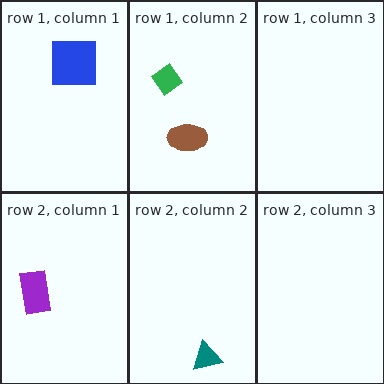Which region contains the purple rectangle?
The row 2, column 1 region.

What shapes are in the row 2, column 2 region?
The teal triangle.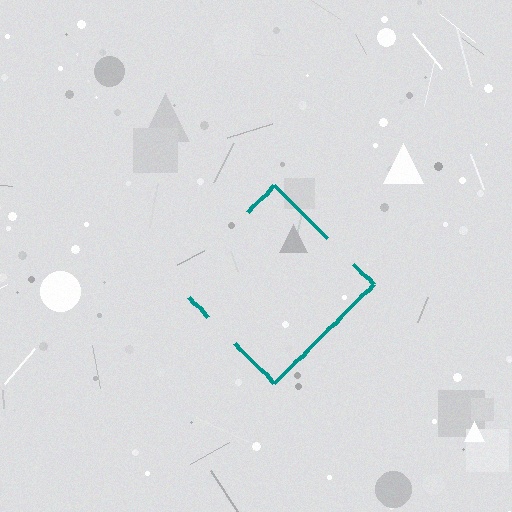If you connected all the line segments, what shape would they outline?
They would outline a diamond.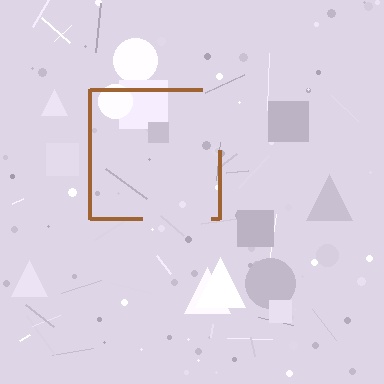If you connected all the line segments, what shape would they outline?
They would outline a square.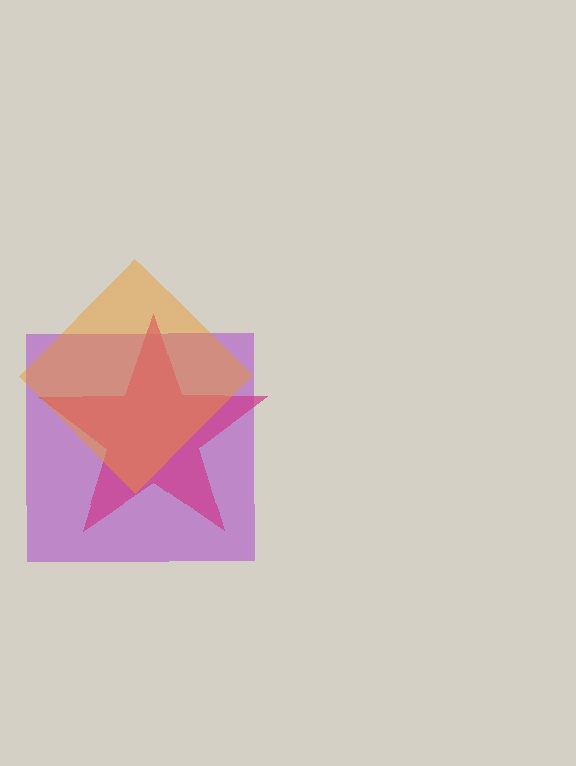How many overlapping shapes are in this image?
There are 3 overlapping shapes in the image.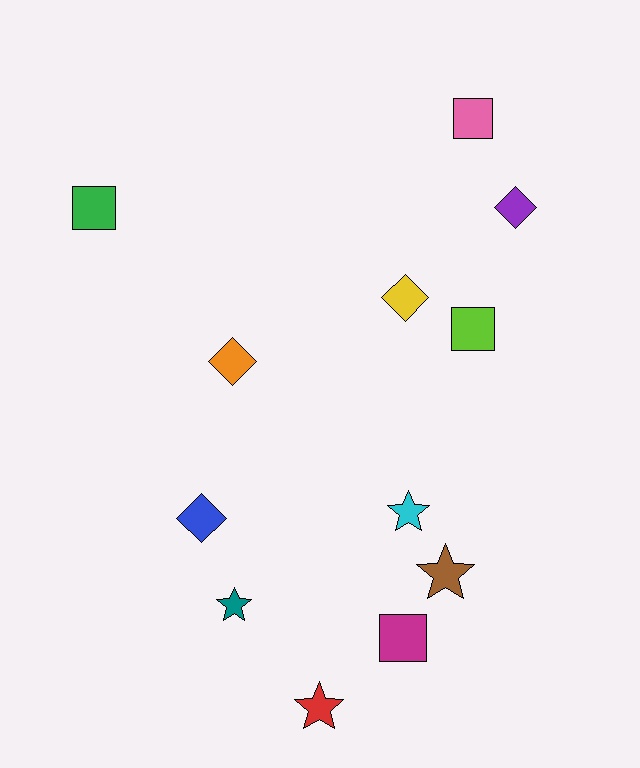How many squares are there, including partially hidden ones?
There are 4 squares.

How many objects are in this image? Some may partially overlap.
There are 12 objects.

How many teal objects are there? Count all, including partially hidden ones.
There is 1 teal object.